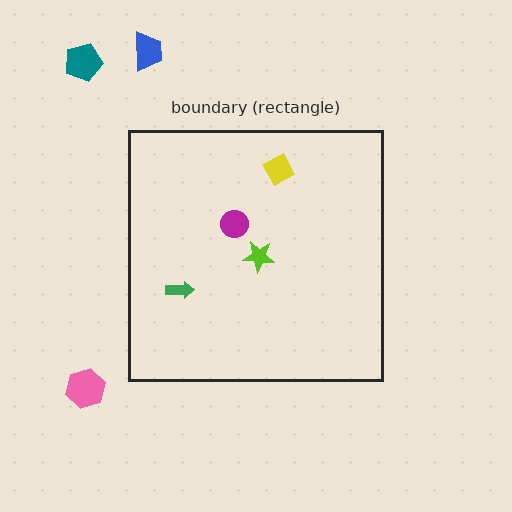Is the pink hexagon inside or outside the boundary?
Outside.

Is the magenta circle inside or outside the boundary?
Inside.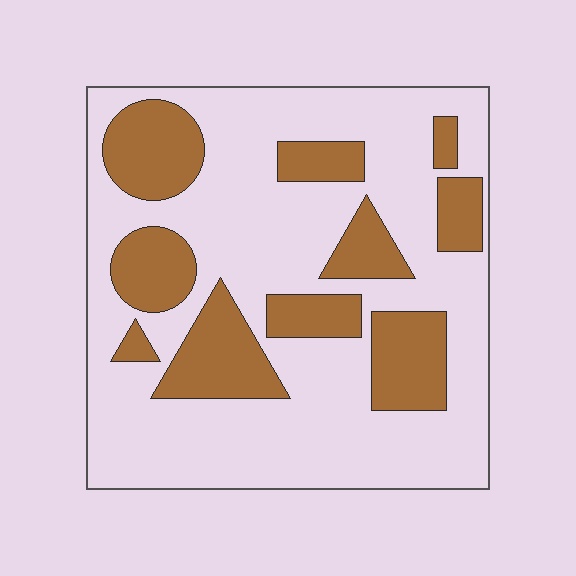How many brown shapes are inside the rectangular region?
10.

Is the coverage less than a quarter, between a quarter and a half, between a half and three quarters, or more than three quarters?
Between a quarter and a half.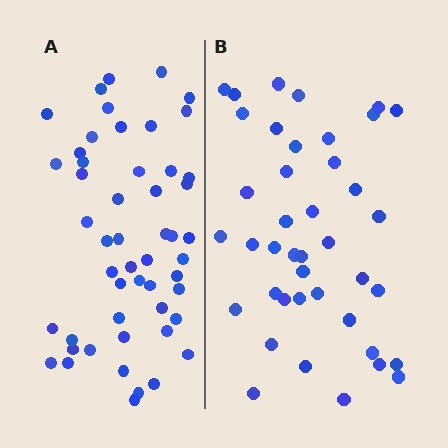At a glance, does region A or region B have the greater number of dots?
Region A (the left region) has more dots.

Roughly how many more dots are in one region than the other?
Region A has roughly 10 or so more dots than region B.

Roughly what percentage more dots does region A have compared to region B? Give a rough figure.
About 25% more.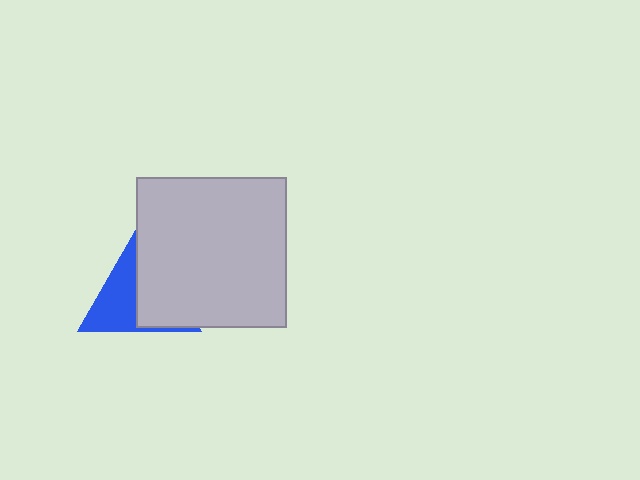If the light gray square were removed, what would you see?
You would see the complete blue triangle.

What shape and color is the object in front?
The object in front is a light gray square.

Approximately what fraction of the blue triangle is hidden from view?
Roughly 52% of the blue triangle is hidden behind the light gray square.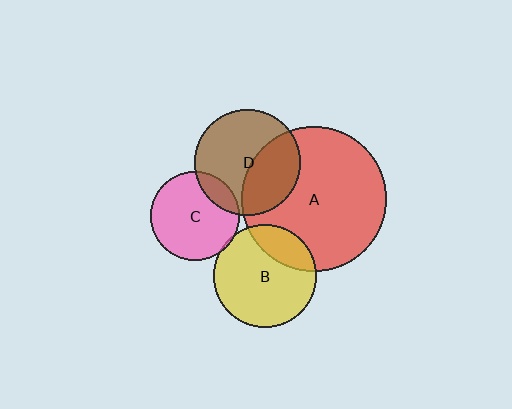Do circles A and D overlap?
Yes.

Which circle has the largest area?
Circle A (red).